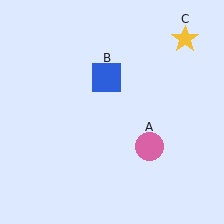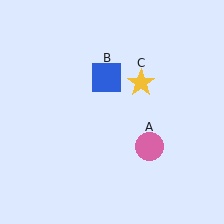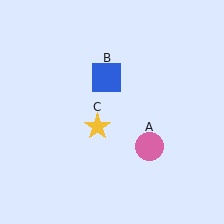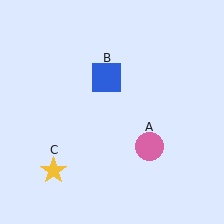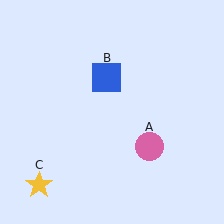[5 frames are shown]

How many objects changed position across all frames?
1 object changed position: yellow star (object C).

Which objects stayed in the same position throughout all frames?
Pink circle (object A) and blue square (object B) remained stationary.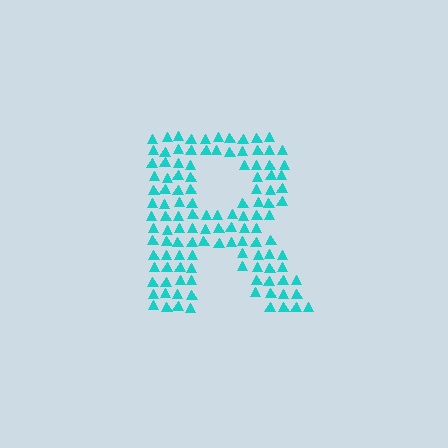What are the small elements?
The small elements are triangles.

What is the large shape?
The large shape is the letter R.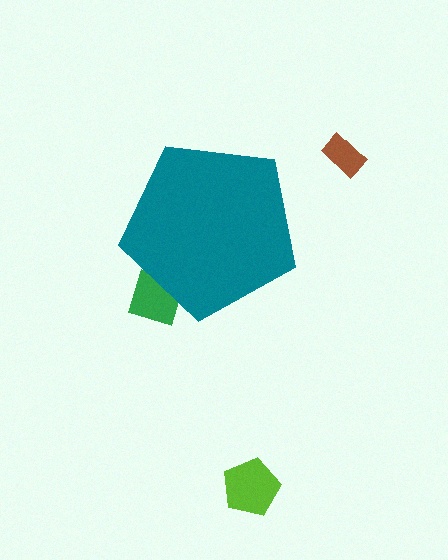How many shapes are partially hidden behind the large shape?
1 shape is partially hidden.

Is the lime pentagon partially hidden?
No, the lime pentagon is fully visible.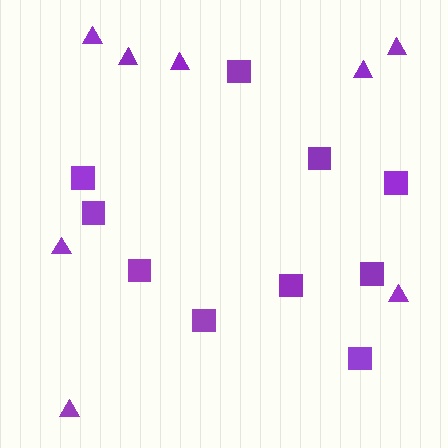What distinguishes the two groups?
There are 2 groups: one group of squares (10) and one group of triangles (8).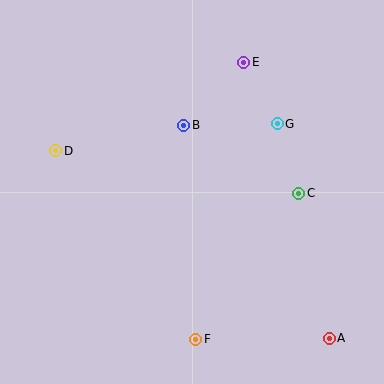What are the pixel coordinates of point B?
Point B is at (184, 125).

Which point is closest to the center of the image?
Point B at (184, 125) is closest to the center.